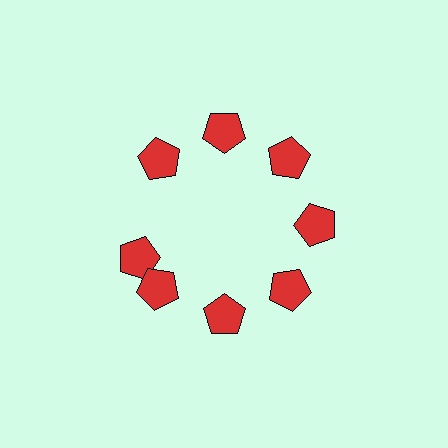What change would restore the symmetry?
The symmetry would be restored by rotating it back into even spacing with its neighbors so that all 8 pentagons sit at equal angles and equal distance from the center.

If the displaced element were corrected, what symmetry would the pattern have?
It would have 8-fold rotational symmetry — the pattern would map onto itself every 45 degrees.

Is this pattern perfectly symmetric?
No. The 8 red pentagons are arranged in a ring, but one element near the 9 o'clock position is rotated out of alignment along the ring, breaking the 8-fold rotational symmetry.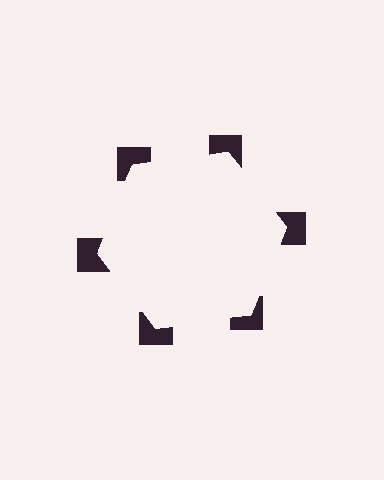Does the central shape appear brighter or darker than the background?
It typically appears slightly brighter than the background, even though no actual brightness change is drawn.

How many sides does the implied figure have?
6 sides.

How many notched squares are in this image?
There are 6 — one at each vertex of the illusory hexagon.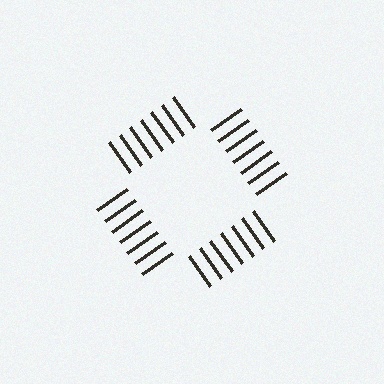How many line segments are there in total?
28 — 7 along each of the 4 edges.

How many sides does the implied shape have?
4 sides — the line-ends trace a square.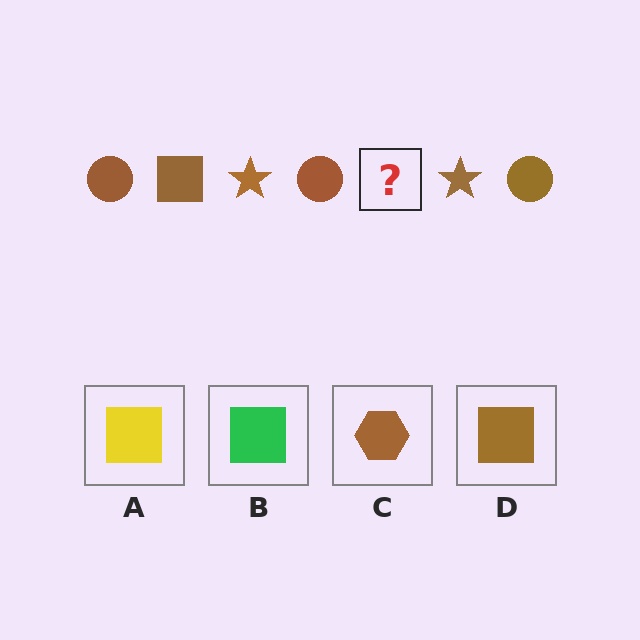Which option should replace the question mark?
Option D.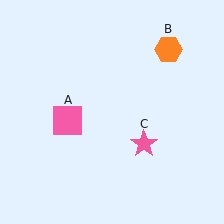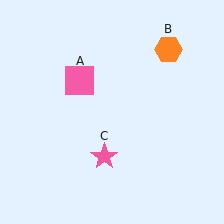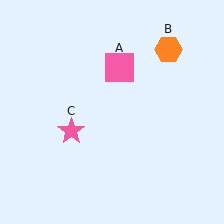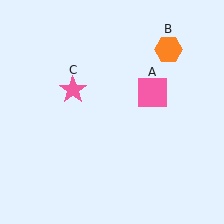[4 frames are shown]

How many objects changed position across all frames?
2 objects changed position: pink square (object A), pink star (object C).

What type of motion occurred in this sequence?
The pink square (object A), pink star (object C) rotated clockwise around the center of the scene.